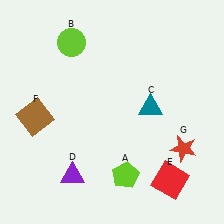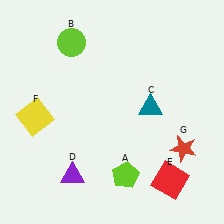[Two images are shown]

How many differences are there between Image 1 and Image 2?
There is 1 difference between the two images.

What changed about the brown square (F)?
In Image 1, F is brown. In Image 2, it changed to yellow.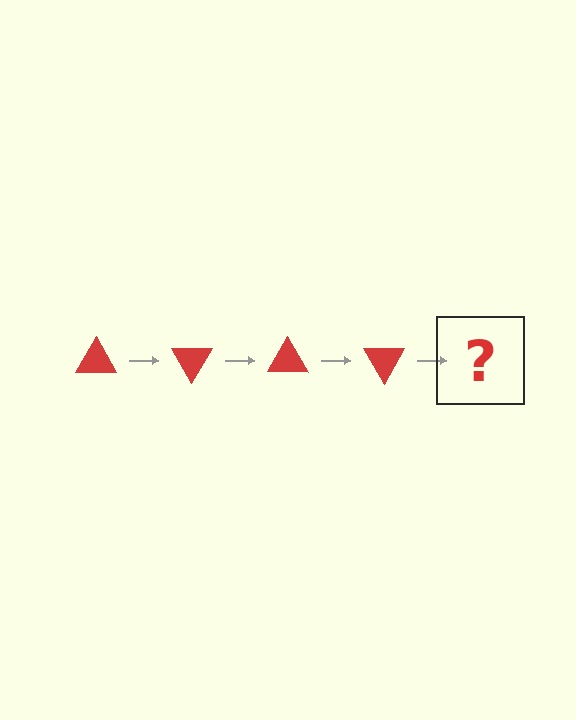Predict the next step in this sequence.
The next step is a red triangle rotated 240 degrees.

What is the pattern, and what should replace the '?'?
The pattern is that the triangle rotates 60 degrees each step. The '?' should be a red triangle rotated 240 degrees.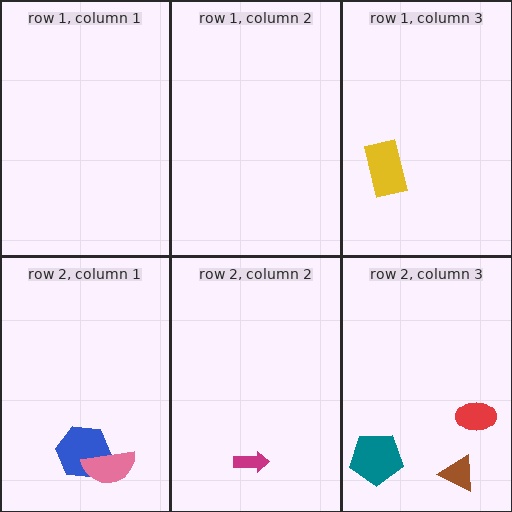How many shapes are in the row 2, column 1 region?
2.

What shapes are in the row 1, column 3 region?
The yellow rectangle.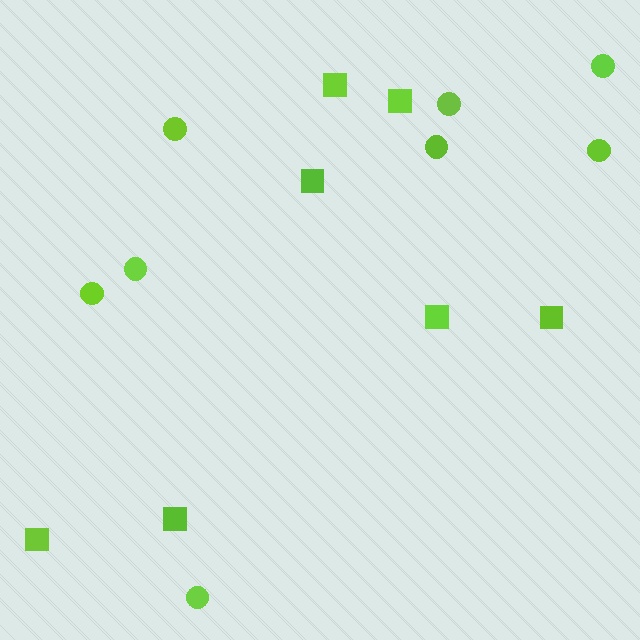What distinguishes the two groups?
There are 2 groups: one group of squares (7) and one group of circles (8).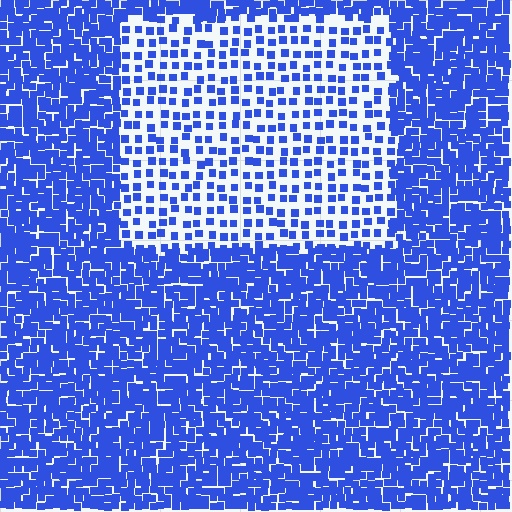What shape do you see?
I see a rectangle.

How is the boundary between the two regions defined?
The boundary is defined by a change in element density (approximately 2.6x ratio). All elements are the same color, size, and shape.